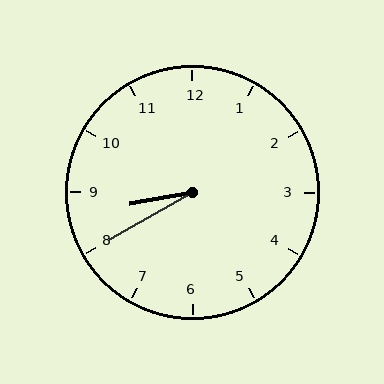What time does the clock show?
8:40.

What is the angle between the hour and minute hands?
Approximately 20 degrees.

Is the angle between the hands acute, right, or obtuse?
It is acute.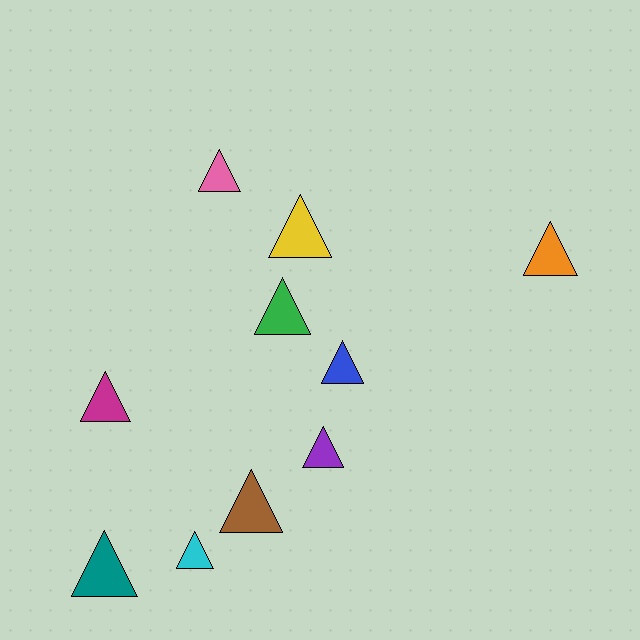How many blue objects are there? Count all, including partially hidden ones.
There is 1 blue object.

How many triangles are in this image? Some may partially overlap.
There are 10 triangles.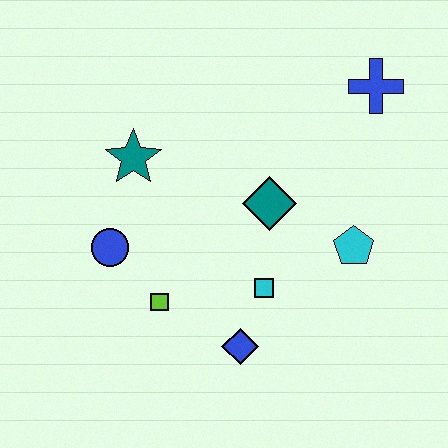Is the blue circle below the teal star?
Yes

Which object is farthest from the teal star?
The blue cross is farthest from the teal star.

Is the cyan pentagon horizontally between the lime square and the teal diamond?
No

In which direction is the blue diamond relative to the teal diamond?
The blue diamond is below the teal diamond.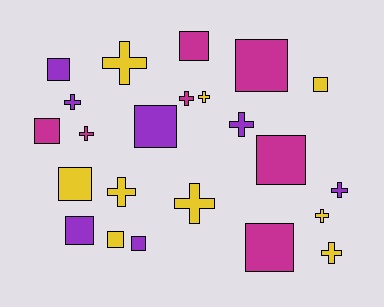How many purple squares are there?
There are 4 purple squares.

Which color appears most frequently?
Yellow, with 9 objects.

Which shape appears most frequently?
Square, with 12 objects.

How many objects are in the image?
There are 23 objects.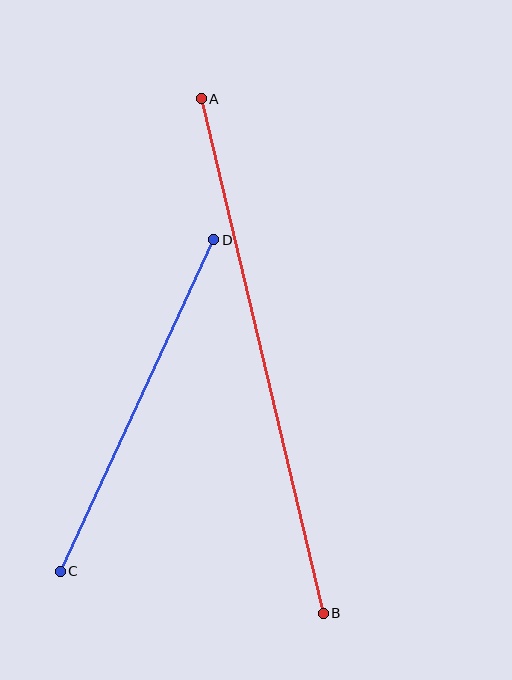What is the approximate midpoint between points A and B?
The midpoint is at approximately (262, 356) pixels.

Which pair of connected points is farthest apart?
Points A and B are farthest apart.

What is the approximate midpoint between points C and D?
The midpoint is at approximately (137, 406) pixels.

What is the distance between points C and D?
The distance is approximately 365 pixels.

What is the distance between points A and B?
The distance is approximately 528 pixels.